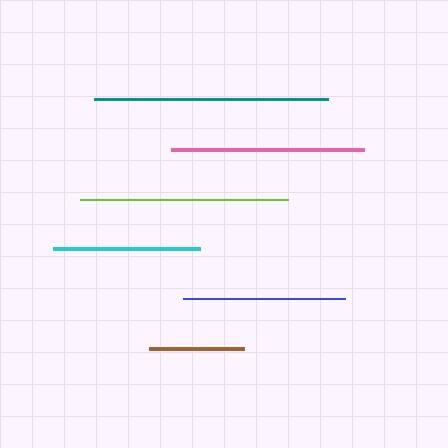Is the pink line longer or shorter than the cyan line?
The pink line is longer than the cyan line.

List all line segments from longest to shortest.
From longest to shortest: teal, lime, pink, blue, cyan, brown.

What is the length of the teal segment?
The teal segment is approximately 234 pixels long.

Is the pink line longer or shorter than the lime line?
The lime line is longer than the pink line.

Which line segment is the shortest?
The brown line is the shortest at approximately 94 pixels.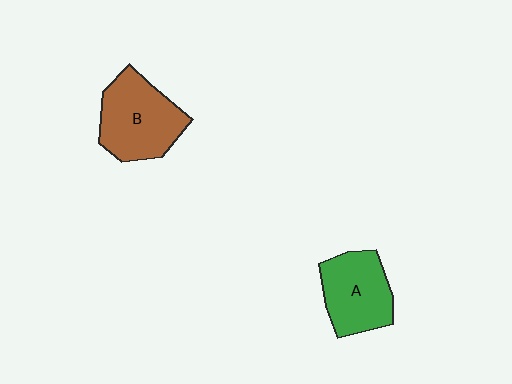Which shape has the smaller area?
Shape A (green).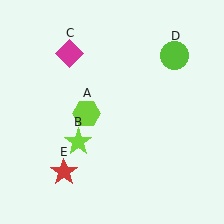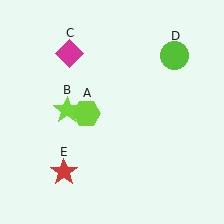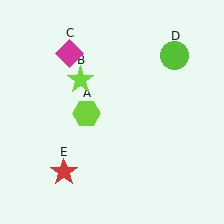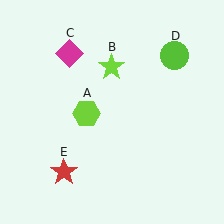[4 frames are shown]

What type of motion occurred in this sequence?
The lime star (object B) rotated clockwise around the center of the scene.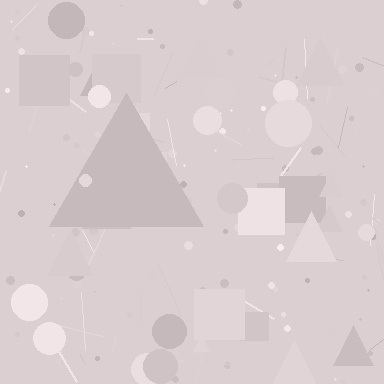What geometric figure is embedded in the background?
A triangle is embedded in the background.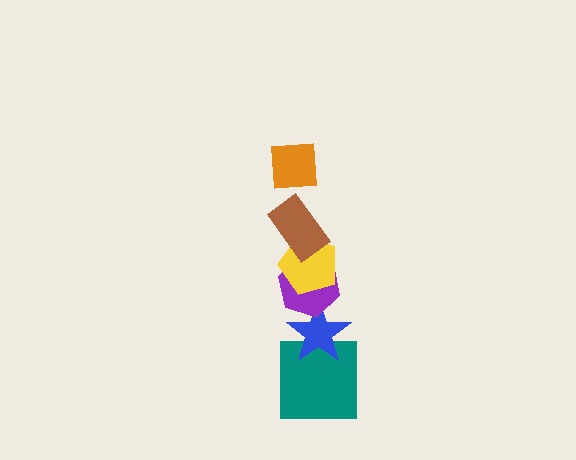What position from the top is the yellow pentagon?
The yellow pentagon is 3rd from the top.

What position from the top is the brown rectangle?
The brown rectangle is 2nd from the top.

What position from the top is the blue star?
The blue star is 5th from the top.